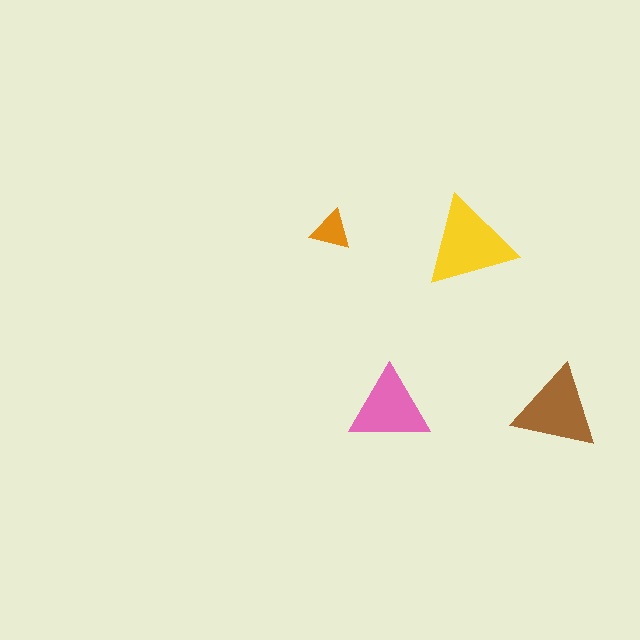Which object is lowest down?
The brown triangle is bottommost.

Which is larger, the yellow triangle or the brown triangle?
The yellow one.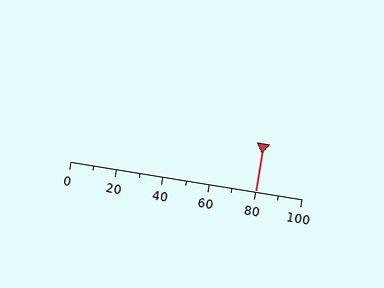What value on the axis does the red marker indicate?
The marker indicates approximately 80.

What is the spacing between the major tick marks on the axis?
The major ticks are spaced 20 apart.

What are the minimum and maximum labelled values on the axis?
The axis runs from 0 to 100.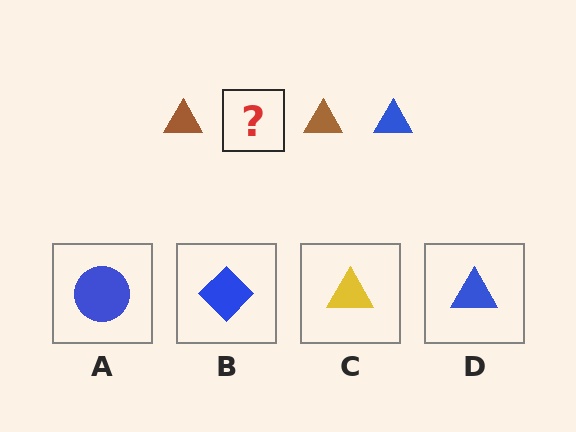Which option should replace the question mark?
Option D.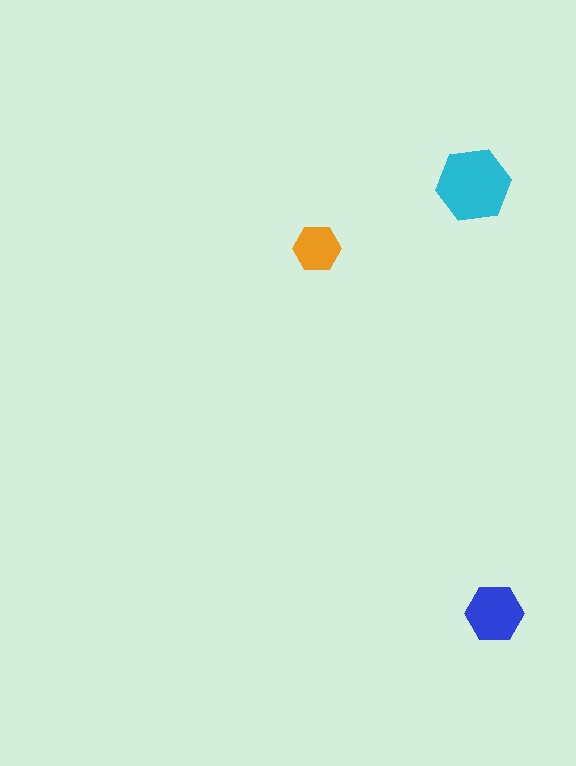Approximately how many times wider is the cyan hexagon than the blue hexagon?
About 1.5 times wider.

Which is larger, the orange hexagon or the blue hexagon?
The blue one.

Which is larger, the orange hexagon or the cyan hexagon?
The cyan one.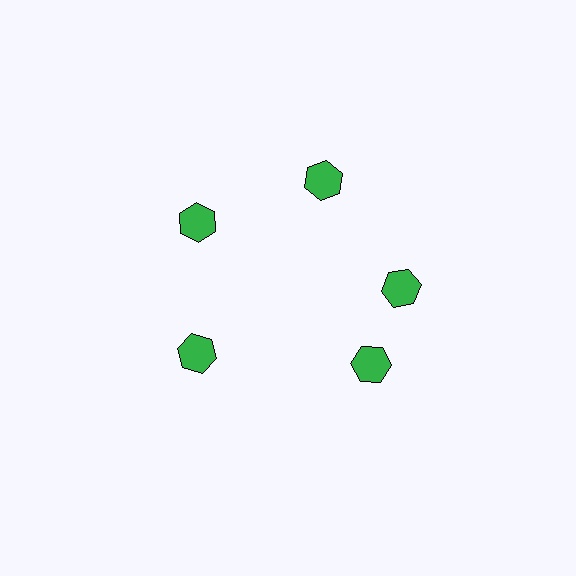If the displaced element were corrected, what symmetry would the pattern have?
It would have 5-fold rotational symmetry — the pattern would map onto itself every 72 degrees.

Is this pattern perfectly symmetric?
No. The 5 green hexagons are arranged in a ring, but one element near the 5 o'clock position is rotated out of alignment along the ring, breaking the 5-fold rotational symmetry.